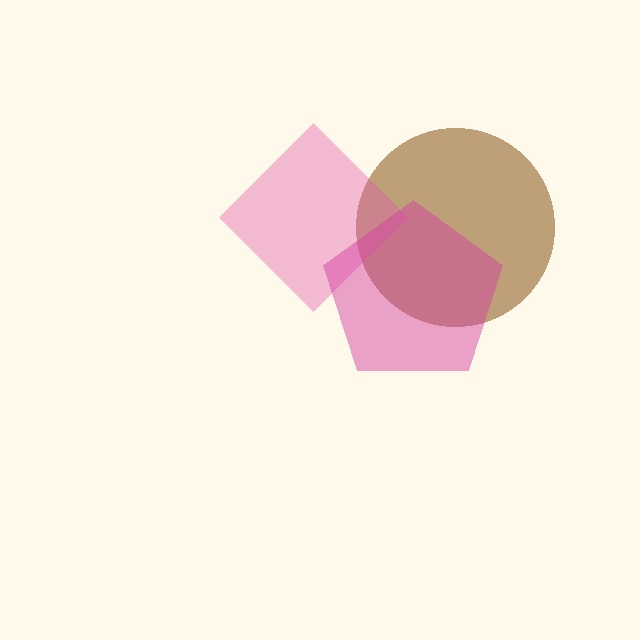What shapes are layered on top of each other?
The layered shapes are: a brown circle, a pink diamond, a magenta pentagon.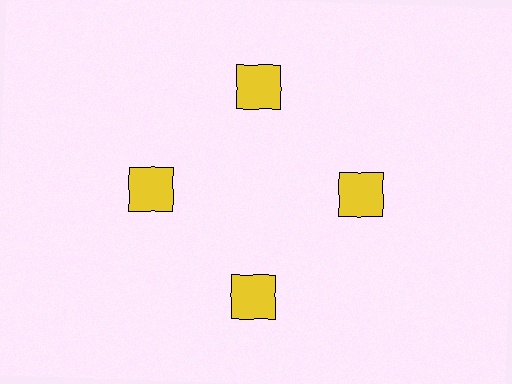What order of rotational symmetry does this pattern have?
This pattern has 4-fold rotational symmetry.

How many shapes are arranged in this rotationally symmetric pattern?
There are 4 shapes, arranged in 4 groups of 1.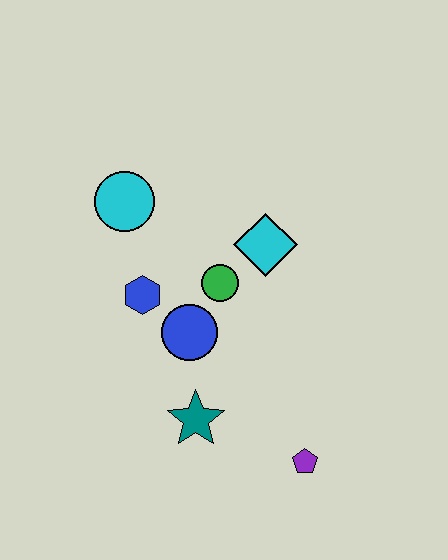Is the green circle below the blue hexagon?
No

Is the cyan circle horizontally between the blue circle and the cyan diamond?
No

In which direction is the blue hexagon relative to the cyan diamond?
The blue hexagon is to the left of the cyan diamond.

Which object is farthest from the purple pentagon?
The cyan circle is farthest from the purple pentagon.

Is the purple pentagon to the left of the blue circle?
No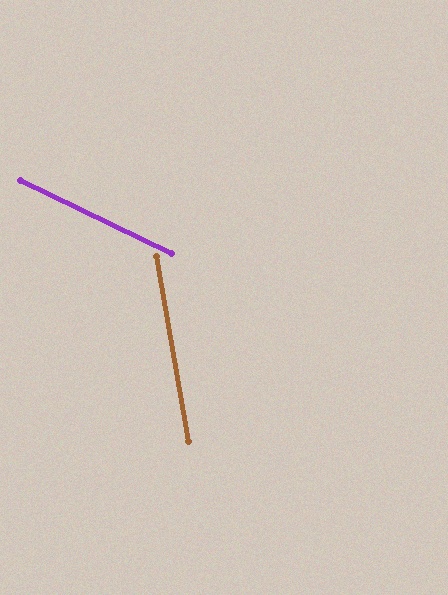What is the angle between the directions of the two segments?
Approximately 54 degrees.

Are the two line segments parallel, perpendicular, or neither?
Neither parallel nor perpendicular — they differ by about 54°.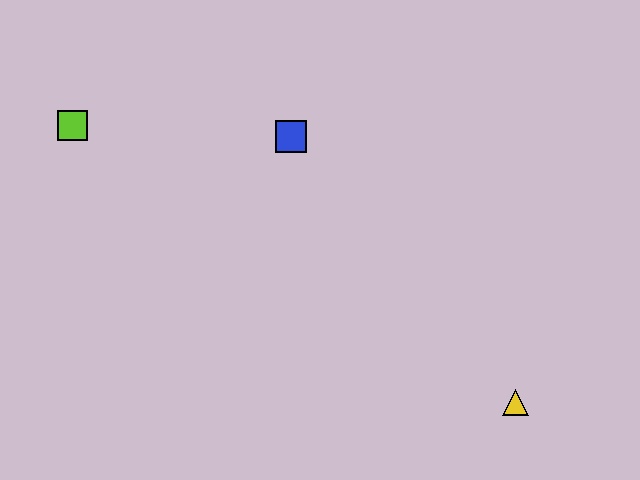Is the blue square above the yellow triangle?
Yes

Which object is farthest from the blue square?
The yellow triangle is farthest from the blue square.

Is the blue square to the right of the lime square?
Yes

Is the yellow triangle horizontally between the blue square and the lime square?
No